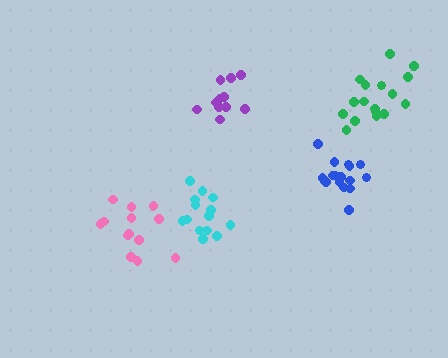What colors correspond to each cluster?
The clusters are colored: purple, blue, cyan, green, pink.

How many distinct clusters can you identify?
There are 5 distinct clusters.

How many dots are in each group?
Group 1: 11 dots, Group 2: 17 dots, Group 3: 14 dots, Group 4: 17 dots, Group 5: 13 dots (72 total).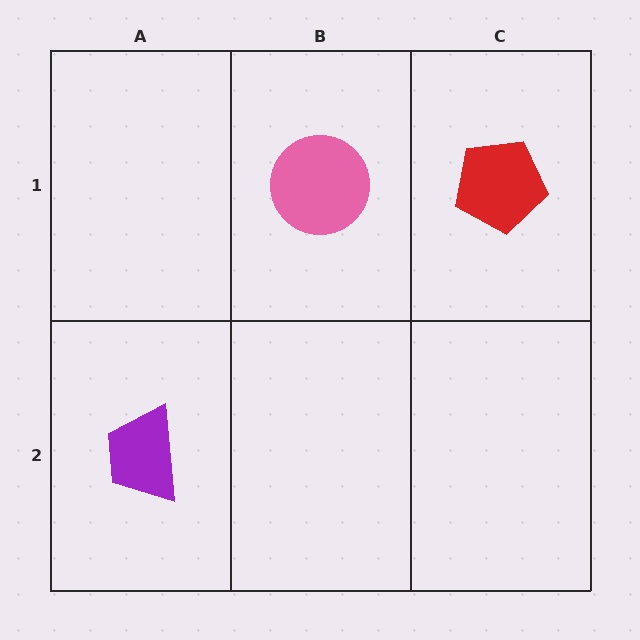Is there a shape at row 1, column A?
No, that cell is empty.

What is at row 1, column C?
A red pentagon.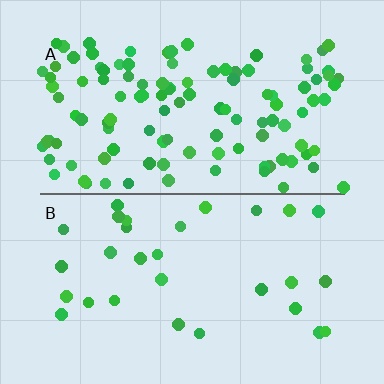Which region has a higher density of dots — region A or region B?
A (the top).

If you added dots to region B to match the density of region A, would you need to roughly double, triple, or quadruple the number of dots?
Approximately quadruple.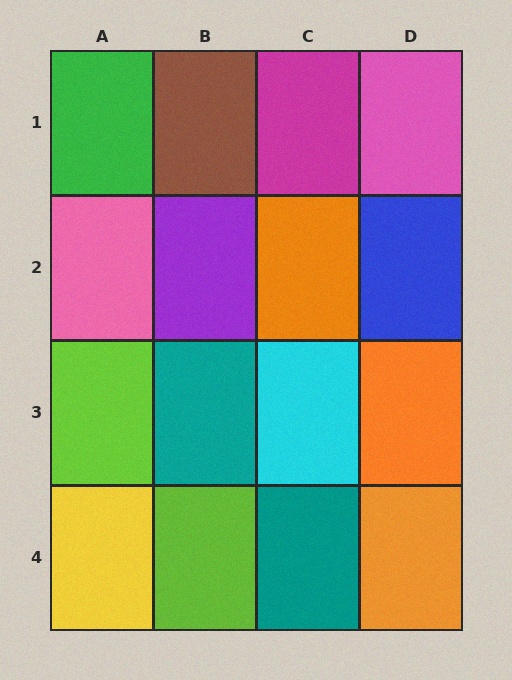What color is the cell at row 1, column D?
Pink.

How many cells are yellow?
1 cell is yellow.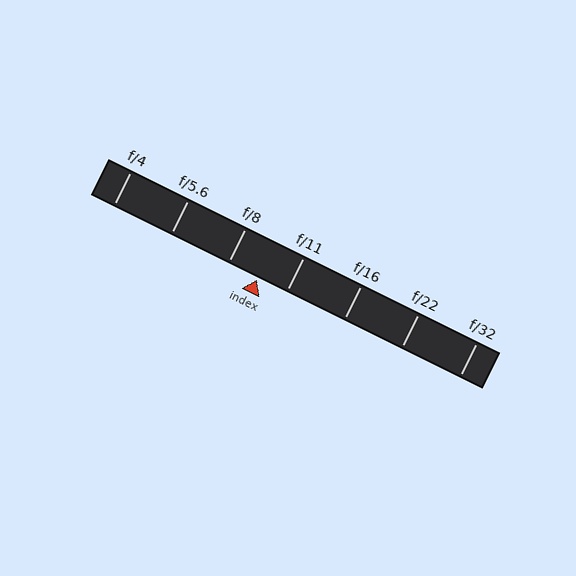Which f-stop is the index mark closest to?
The index mark is closest to f/11.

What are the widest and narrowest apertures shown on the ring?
The widest aperture shown is f/4 and the narrowest is f/32.